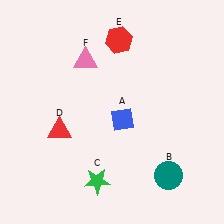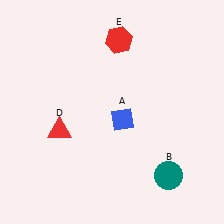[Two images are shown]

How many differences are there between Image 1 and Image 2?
There are 2 differences between the two images.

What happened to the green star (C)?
The green star (C) was removed in Image 2. It was in the bottom-left area of Image 1.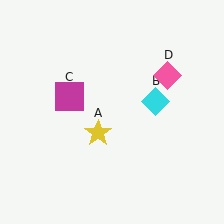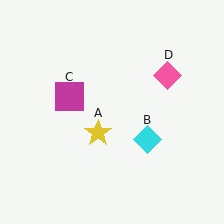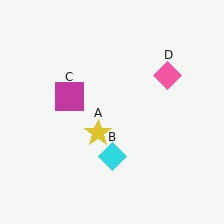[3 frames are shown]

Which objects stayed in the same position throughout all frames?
Yellow star (object A) and magenta square (object C) and pink diamond (object D) remained stationary.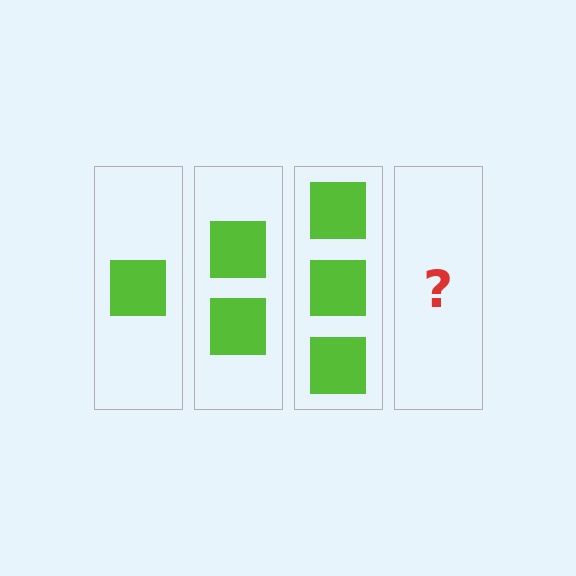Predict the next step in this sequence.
The next step is 4 squares.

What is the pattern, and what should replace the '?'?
The pattern is that each step adds one more square. The '?' should be 4 squares.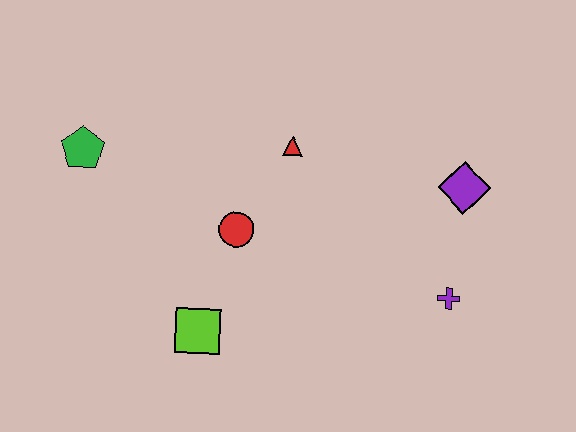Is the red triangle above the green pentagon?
Yes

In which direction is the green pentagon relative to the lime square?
The green pentagon is above the lime square.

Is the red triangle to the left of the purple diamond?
Yes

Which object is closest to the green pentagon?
The red circle is closest to the green pentagon.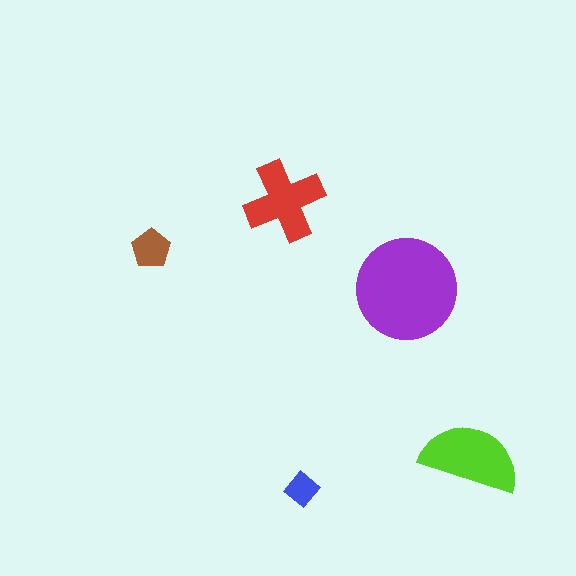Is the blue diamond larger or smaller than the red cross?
Smaller.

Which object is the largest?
The purple circle.